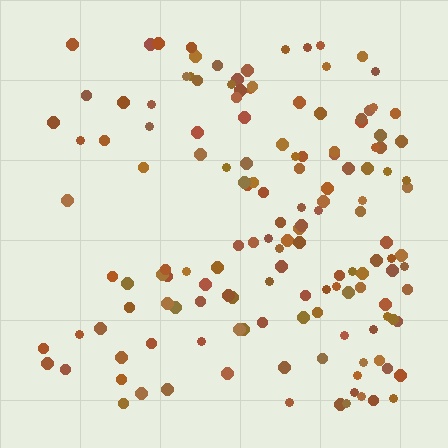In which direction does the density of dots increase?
From left to right, with the right side densest.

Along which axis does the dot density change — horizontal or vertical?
Horizontal.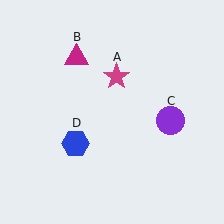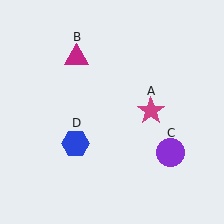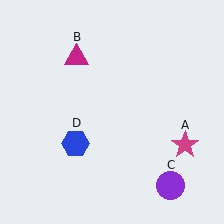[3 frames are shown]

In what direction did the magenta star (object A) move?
The magenta star (object A) moved down and to the right.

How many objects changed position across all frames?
2 objects changed position: magenta star (object A), purple circle (object C).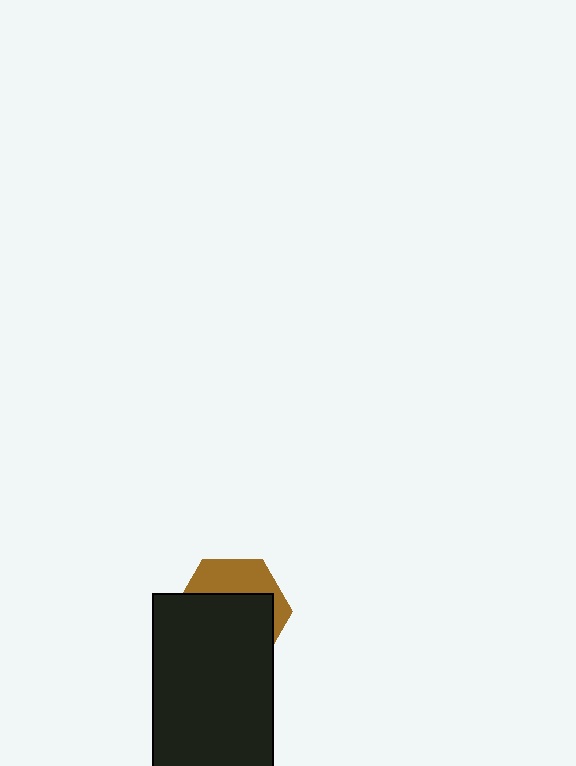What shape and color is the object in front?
The object in front is a black rectangle.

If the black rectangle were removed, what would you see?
You would see the complete brown hexagon.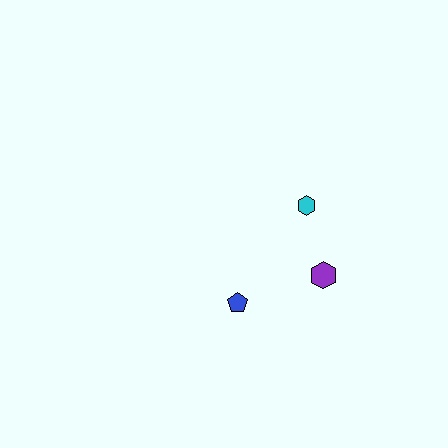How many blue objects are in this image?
There is 1 blue object.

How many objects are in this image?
There are 3 objects.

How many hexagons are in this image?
There are 2 hexagons.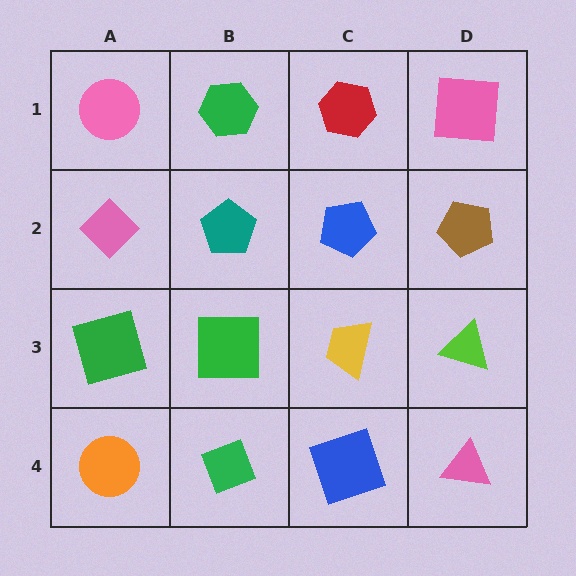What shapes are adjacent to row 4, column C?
A yellow trapezoid (row 3, column C), a green diamond (row 4, column B), a pink triangle (row 4, column D).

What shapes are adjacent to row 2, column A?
A pink circle (row 1, column A), a green square (row 3, column A), a teal pentagon (row 2, column B).